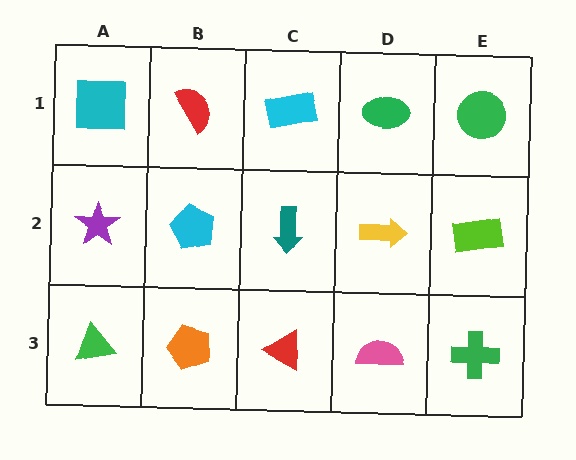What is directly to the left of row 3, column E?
A pink semicircle.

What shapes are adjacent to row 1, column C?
A teal arrow (row 2, column C), a red semicircle (row 1, column B), a green ellipse (row 1, column D).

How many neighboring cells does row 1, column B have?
3.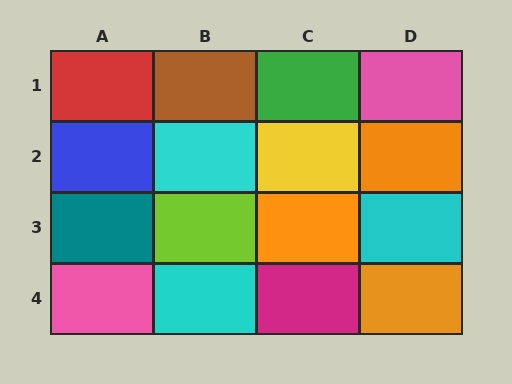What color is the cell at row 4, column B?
Cyan.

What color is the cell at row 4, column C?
Magenta.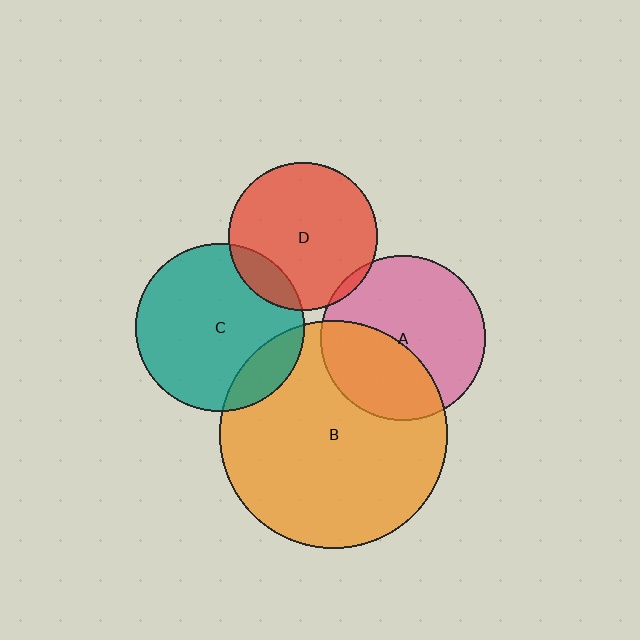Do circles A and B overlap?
Yes.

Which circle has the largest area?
Circle B (orange).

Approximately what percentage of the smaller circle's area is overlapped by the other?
Approximately 40%.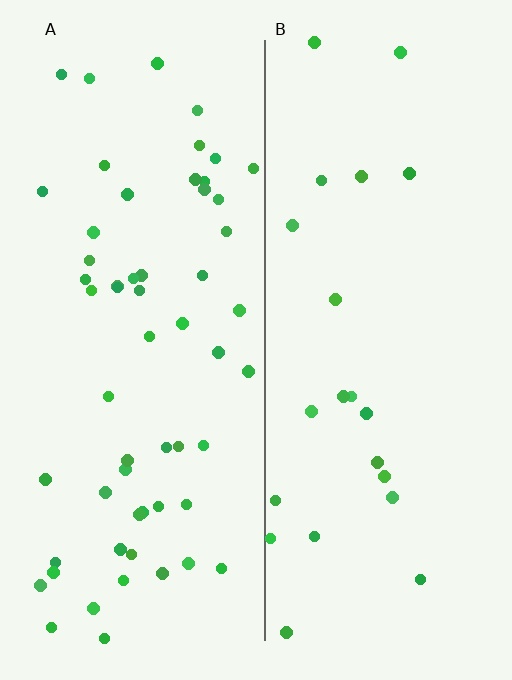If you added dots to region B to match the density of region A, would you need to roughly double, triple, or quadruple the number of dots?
Approximately triple.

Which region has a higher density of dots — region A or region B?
A (the left).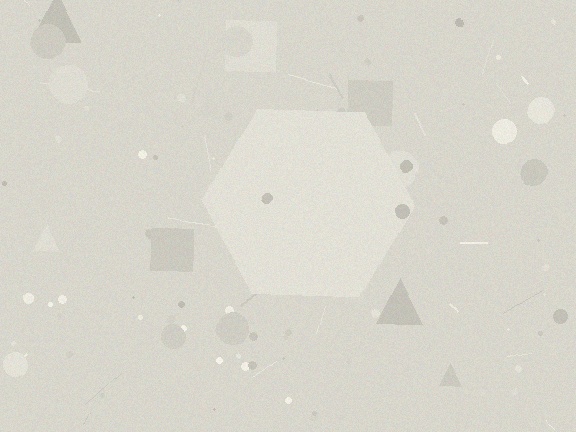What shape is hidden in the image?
A hexagon is hidden in the image.